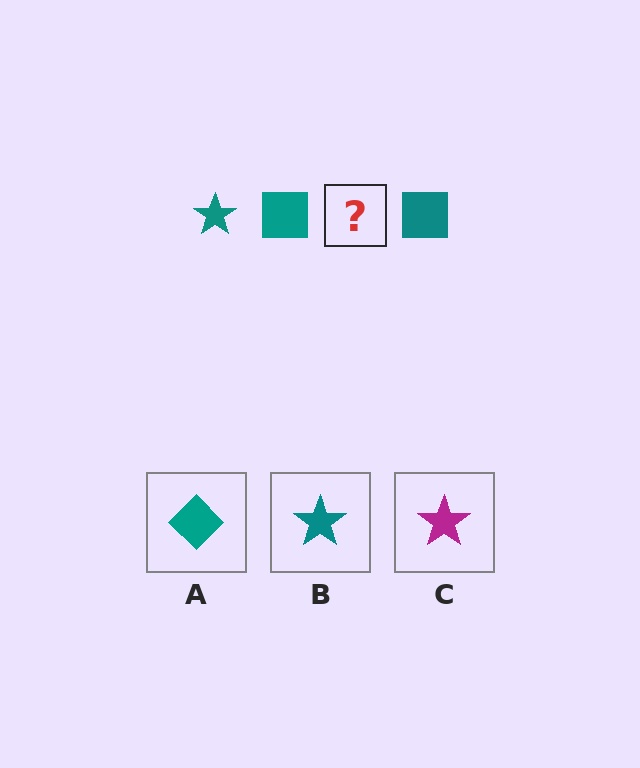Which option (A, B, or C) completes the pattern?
B.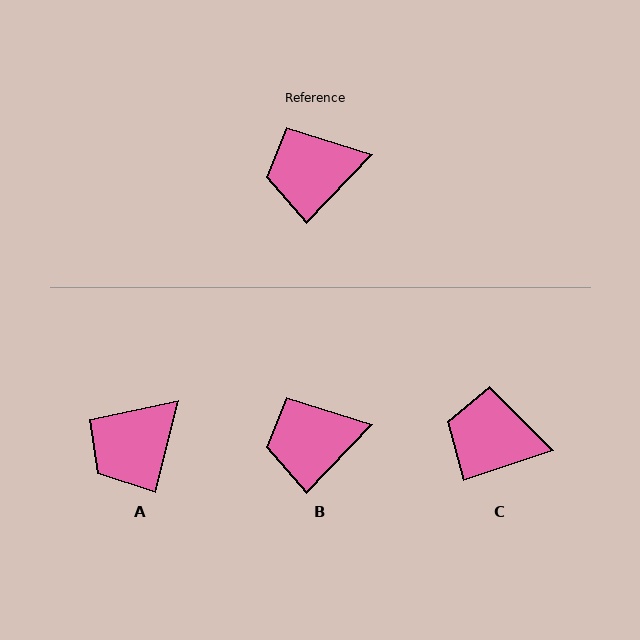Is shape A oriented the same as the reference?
No, it is off by about 30 degrees.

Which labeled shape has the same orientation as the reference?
B.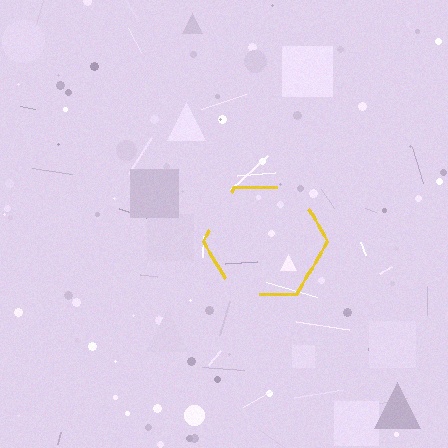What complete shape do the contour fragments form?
The contour fragments form a hexagon.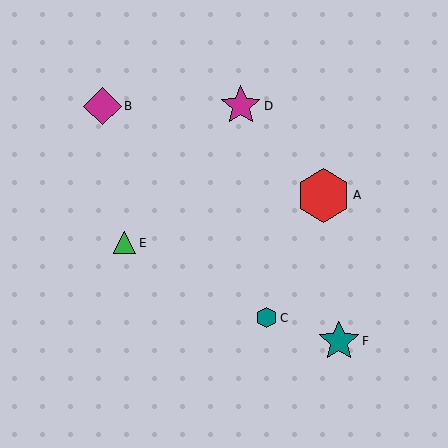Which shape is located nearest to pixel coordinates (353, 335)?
The teal star (labeled F) at (339, 341) is nearest to that location.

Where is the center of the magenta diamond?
The center of the magenta diamond is at (102, 106).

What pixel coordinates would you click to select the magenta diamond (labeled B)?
Click at (102, 106) to select the magenta diamond B.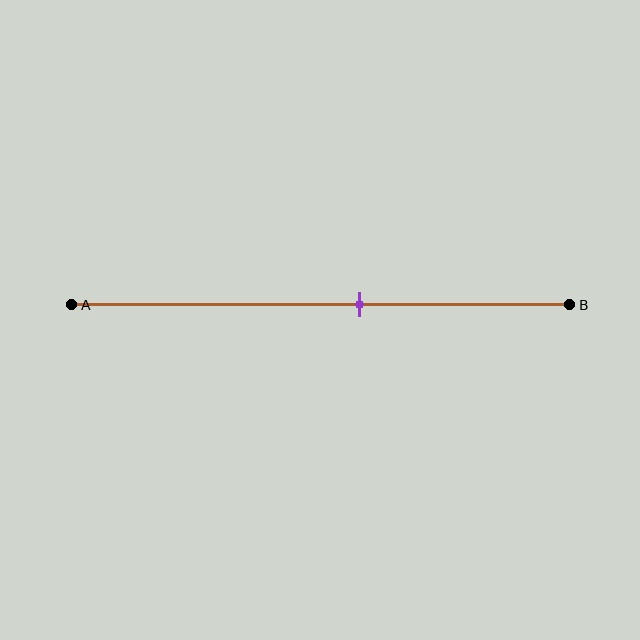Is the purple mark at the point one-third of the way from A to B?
No, the mark is at about 60% from A, not at the 33% one-third point.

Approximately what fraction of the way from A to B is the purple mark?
The purple mark is approximately 60% of the way from A to B.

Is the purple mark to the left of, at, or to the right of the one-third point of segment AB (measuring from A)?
The purple mark is to the right of the one-third point of segment AB.